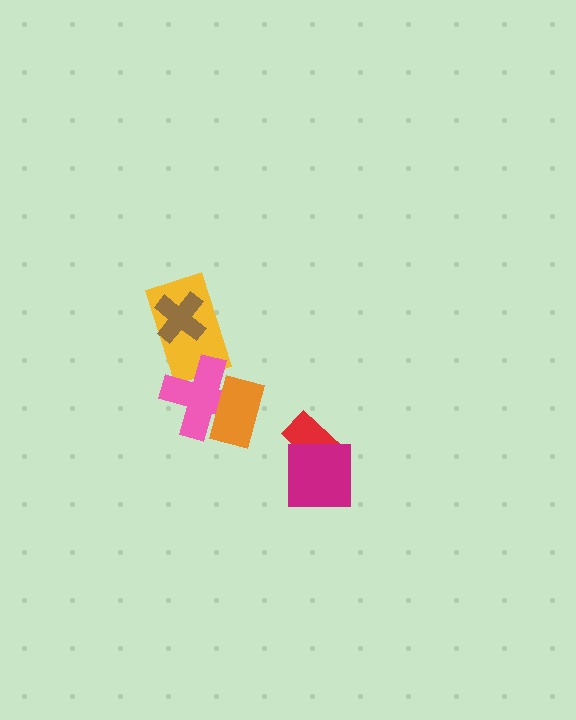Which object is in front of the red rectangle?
The magenta square is in front of the red rectangle.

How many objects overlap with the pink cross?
2 objects overlap with the pink cross.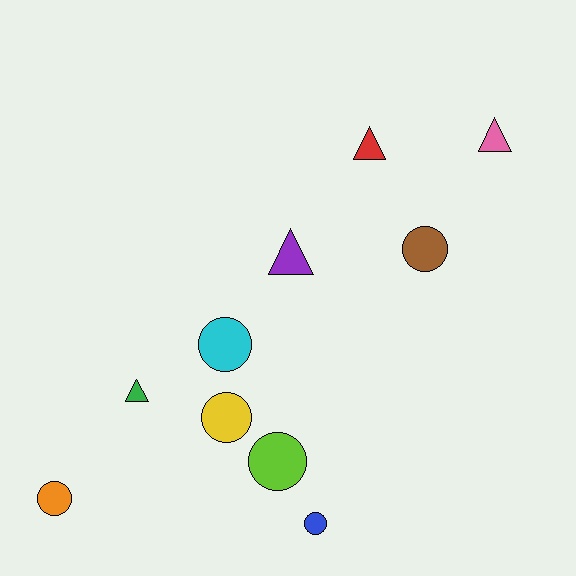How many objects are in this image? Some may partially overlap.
There are 10 objects.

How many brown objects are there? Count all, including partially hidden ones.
There is 1 brown object.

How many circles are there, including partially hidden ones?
There are 6 circles.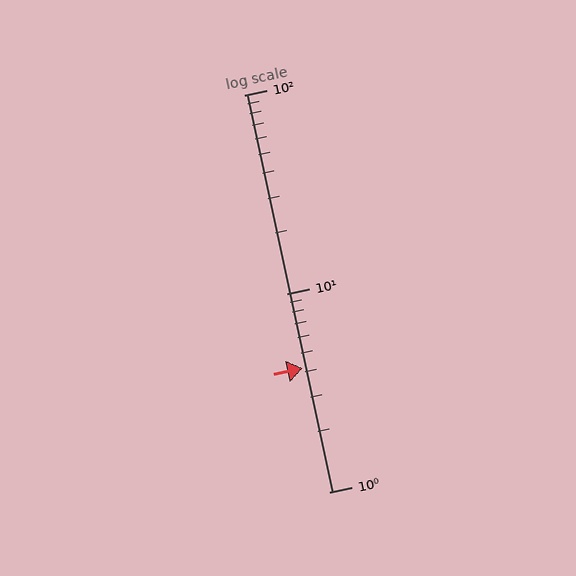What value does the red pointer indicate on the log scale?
The pointer indicates approximately 4.2.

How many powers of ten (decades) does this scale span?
The scale spans 2 decades, from 1 to 100.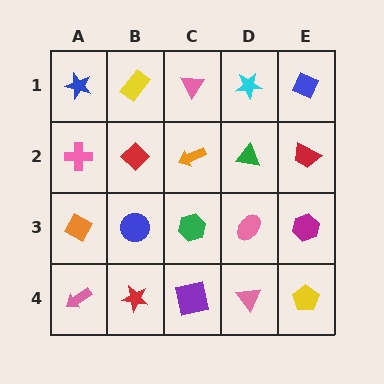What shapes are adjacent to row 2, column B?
A yellow rectangle (row 1, column B), a blue circle (row 3, column B), a pink cross (row 2, column A), an orange arrow (row 2, column C).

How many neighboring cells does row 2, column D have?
4.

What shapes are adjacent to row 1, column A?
A pink cross (row 2, column A), a yellow rectangle (row 1, column B).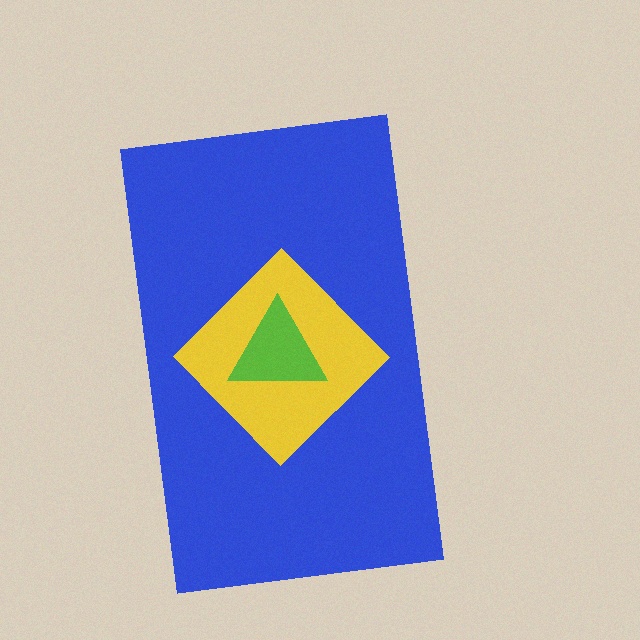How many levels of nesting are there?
3.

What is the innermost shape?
The lime triangle.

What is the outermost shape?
The blue rectangle.